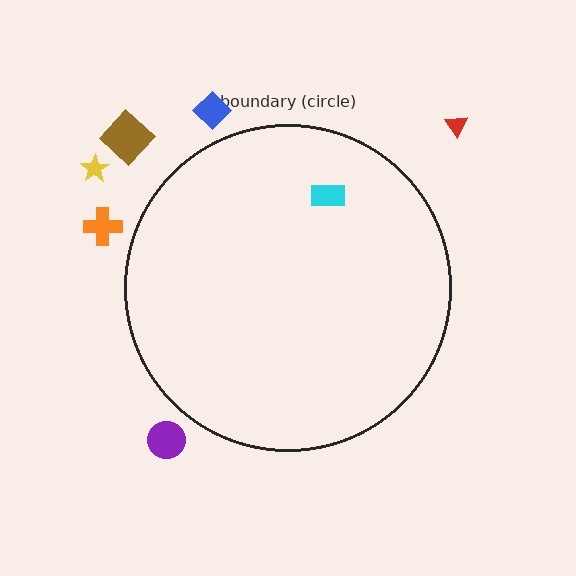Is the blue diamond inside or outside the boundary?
Outside.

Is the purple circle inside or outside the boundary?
Outside.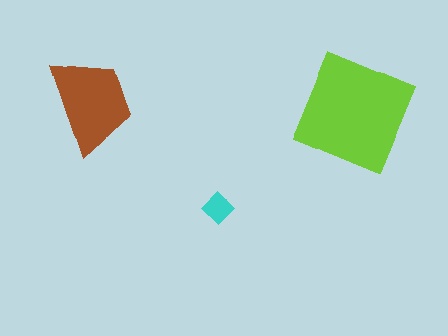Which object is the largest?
The lime square.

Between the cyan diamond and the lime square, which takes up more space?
The lime square.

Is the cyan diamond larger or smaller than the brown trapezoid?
Smaller.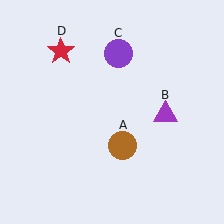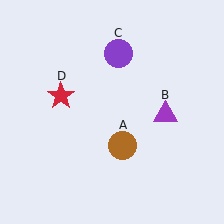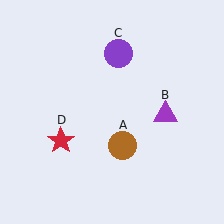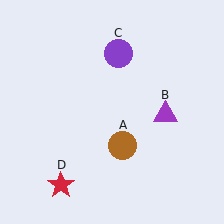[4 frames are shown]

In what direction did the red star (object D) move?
The red star (object D) moved down.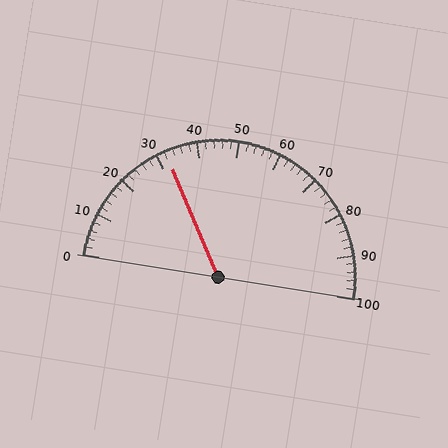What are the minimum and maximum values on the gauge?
The gauge ranges from 0 to 100.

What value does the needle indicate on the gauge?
The needle indicates approximately 32.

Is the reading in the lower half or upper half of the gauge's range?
The reading is in the lower half of the range (0 to 100).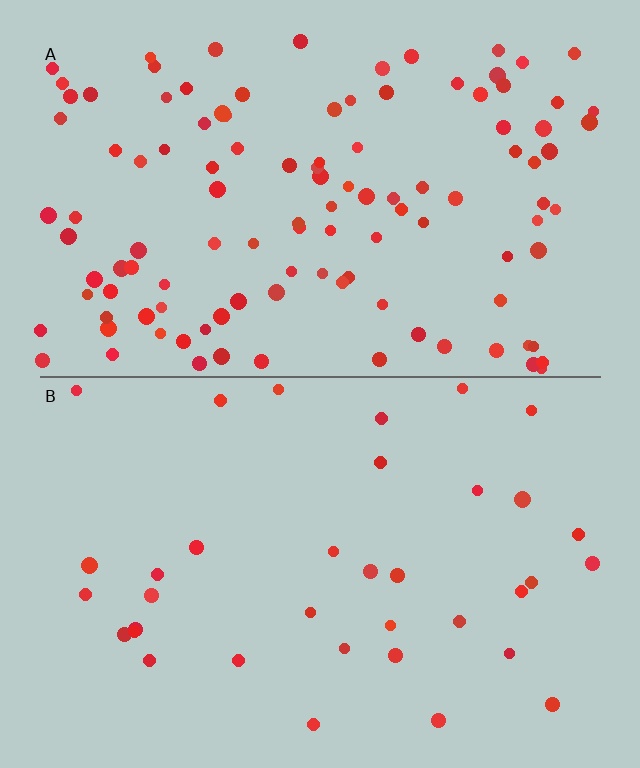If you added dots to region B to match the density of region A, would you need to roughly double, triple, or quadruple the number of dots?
Approximately triple.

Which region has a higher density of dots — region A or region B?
A (the top).